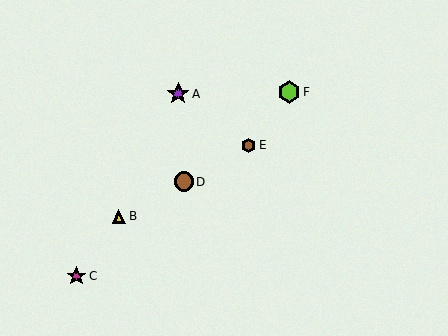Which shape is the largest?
The lime hexagon (labeled F) is the largest.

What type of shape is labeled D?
Shape D is a brown circle.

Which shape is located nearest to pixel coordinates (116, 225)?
The yellow triangle (labeled B) at (119, 216) is nearest to that location.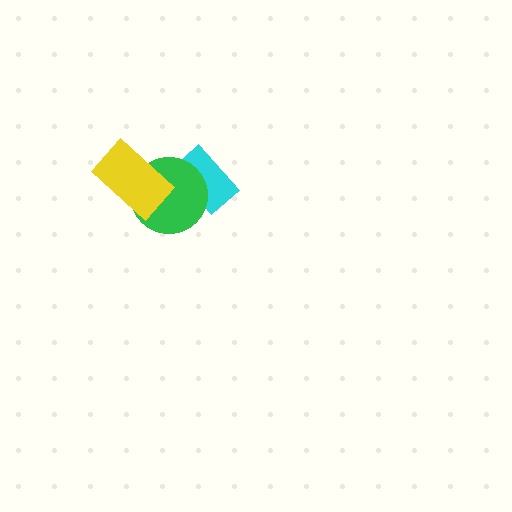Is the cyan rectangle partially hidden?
Yes, it is partially covered by another shape.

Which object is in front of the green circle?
The yellow rectangle is in front of the green circle.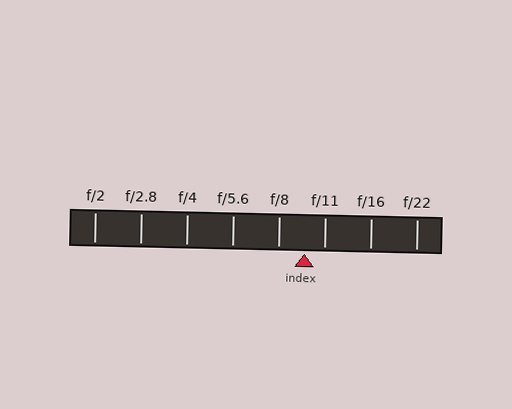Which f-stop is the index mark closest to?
The index mark is closest to f/11.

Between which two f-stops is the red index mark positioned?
The index mark is between f/8 and f/11.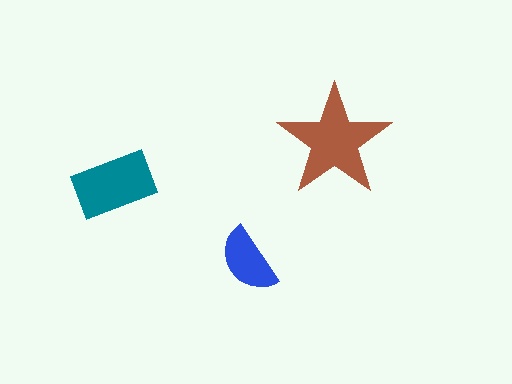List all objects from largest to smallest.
The brown star, the teal rectangle, the blue semicircle.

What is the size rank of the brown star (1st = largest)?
1st.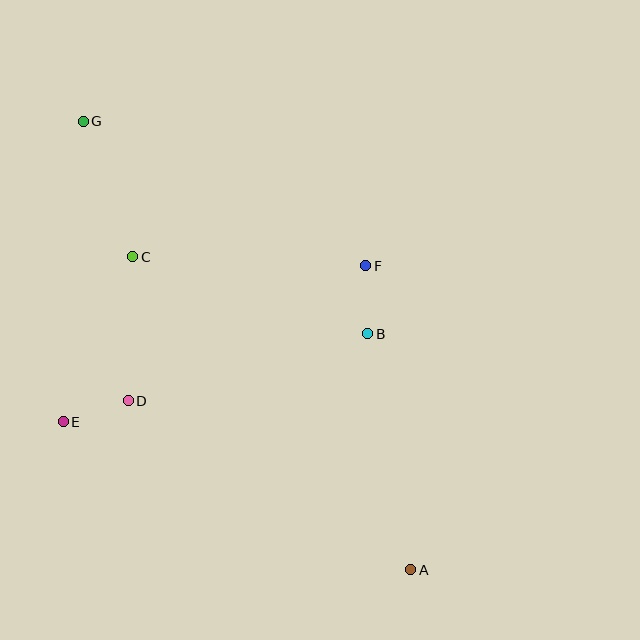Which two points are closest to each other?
Points B and F are closest to each other.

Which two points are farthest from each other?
Points A and G are farthest from each other.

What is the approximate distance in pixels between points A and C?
The distance between A and C is approximately 418 pixels.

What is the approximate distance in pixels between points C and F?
The distance between C and F is approximately 233 pixels.